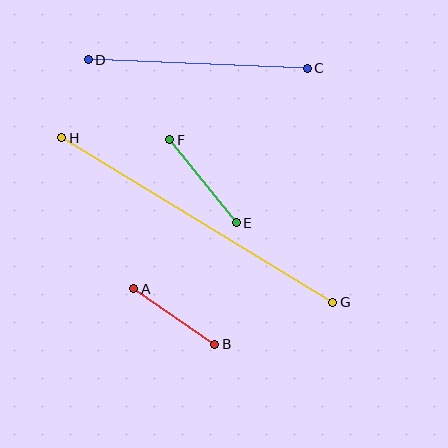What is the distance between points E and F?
The distance is approximately 106 pixels.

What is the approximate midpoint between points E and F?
The midpoint is at approximately (203, 181) pixels.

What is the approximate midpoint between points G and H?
The midpoint is at approximately (197, 220) pixels.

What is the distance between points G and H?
The distance is approximately 317 pixels.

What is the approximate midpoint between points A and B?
The midpoint is at approximately (174, 317) pixels.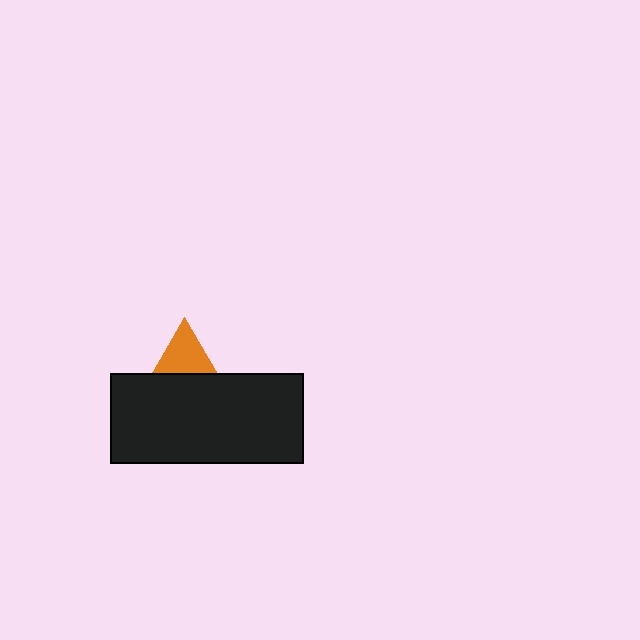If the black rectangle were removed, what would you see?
You would see the complete orange triangle.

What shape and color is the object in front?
The object in front is a black rectangle.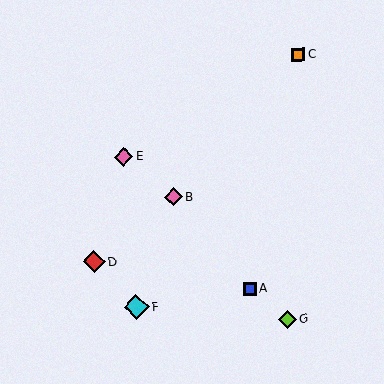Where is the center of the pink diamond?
The center of the pink diamond is at (124, 157).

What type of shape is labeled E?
Shape E is a pink diamond.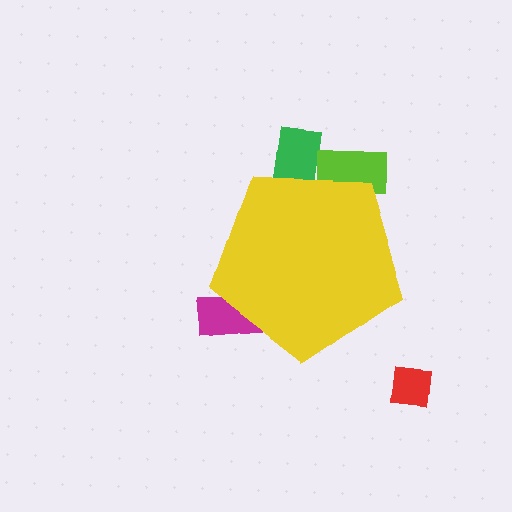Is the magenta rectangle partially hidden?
Yes, the magenta rectangle is partially hidden behind the yellow pentagon.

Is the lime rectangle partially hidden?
Yes, the lime rectangle is partially hidden behind the yellow pentagon.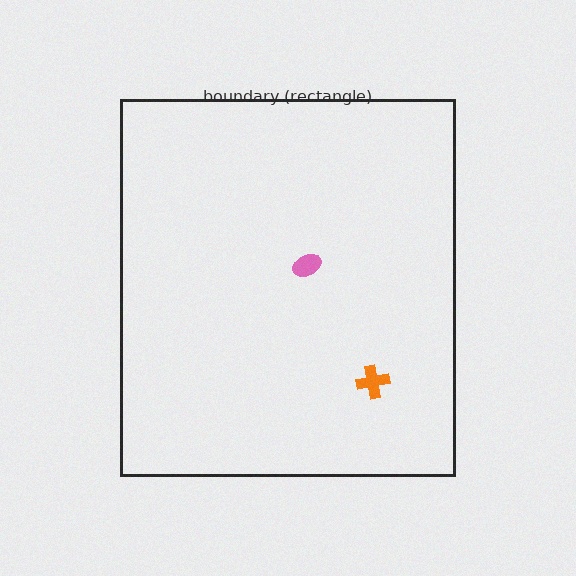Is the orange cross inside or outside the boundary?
Inside.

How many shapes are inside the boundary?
2 inside, 0 outside.